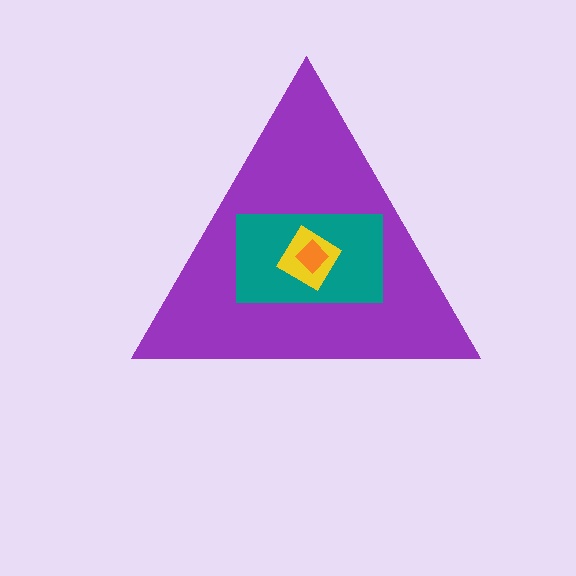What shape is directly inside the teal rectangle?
The yellow diamond.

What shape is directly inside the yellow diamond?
The orange diamond.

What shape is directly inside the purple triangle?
The teal rectangle.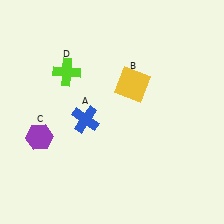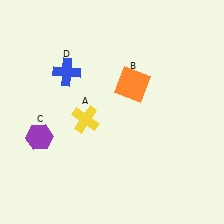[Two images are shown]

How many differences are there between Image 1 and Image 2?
There are 3 differences between the two images.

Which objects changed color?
A changed from blue to yellow. B changed from yellow to orange. D changed from lime to blue.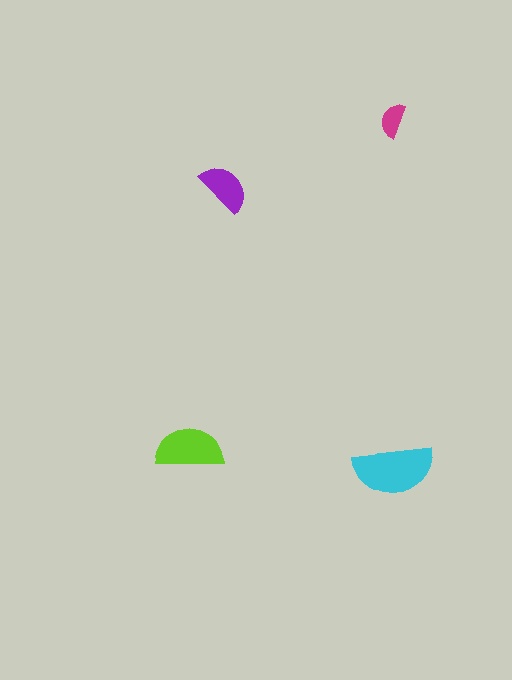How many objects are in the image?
There are 4 objects in the image.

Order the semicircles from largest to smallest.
the cyan one, the lime one, the purple one, the magenta one.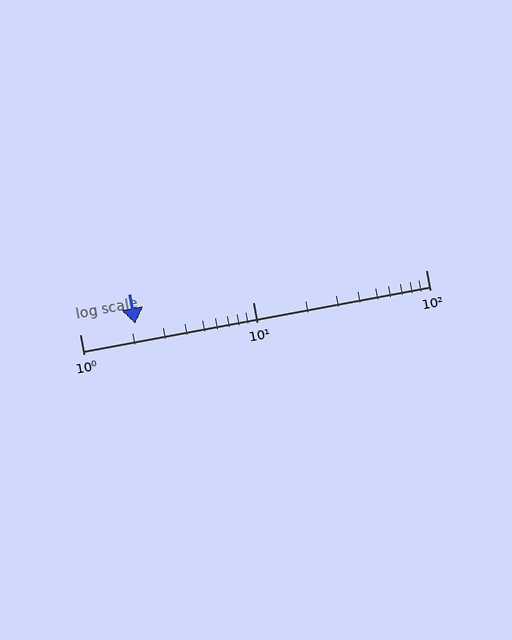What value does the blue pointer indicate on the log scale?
The pointer indicates approximately 2.1.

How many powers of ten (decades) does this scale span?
The scale spans 2 decades, from 1 to 100.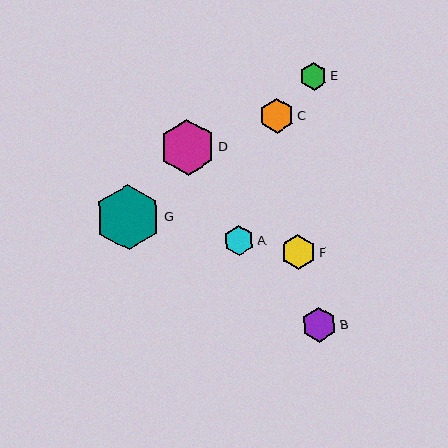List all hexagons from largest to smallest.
From largest to smallest: G, D, B, F, C, A, E.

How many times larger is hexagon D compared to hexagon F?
Hexagon D is approximately 1.6 times the size of hexagon F.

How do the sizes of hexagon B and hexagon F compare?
Hexagon B and hexagon F are approximately the same size.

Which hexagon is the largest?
Hexagon G is the largest with a size of approximately 65 pixels.